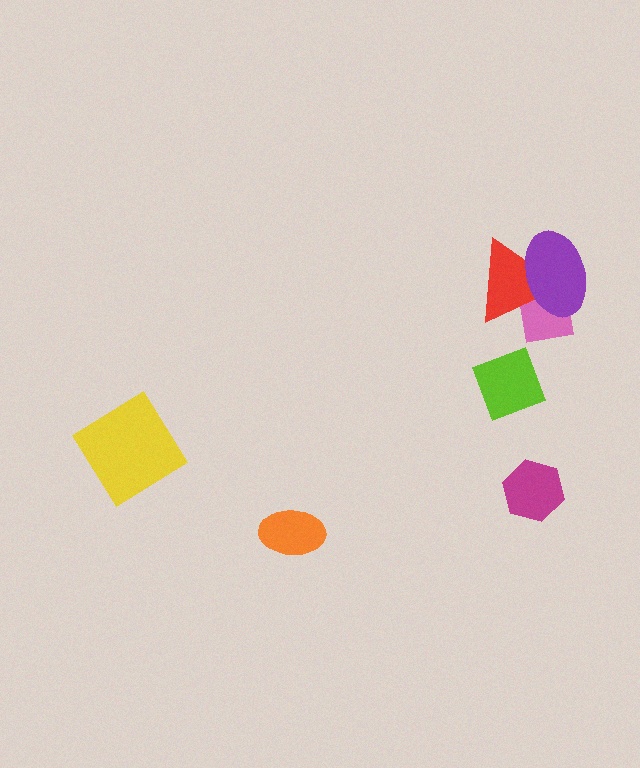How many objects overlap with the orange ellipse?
0 objects overlap with the orange ellipse.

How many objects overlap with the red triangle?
2 objects overlap with the red triangle.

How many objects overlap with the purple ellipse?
2 objects overlap with the purple ellipse.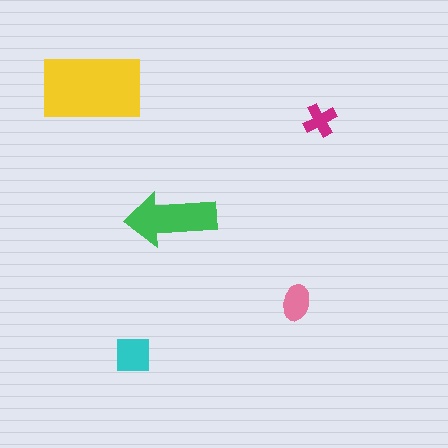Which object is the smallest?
The magenta cross.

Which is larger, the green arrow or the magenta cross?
The green arrow.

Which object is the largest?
The yellow rectangle.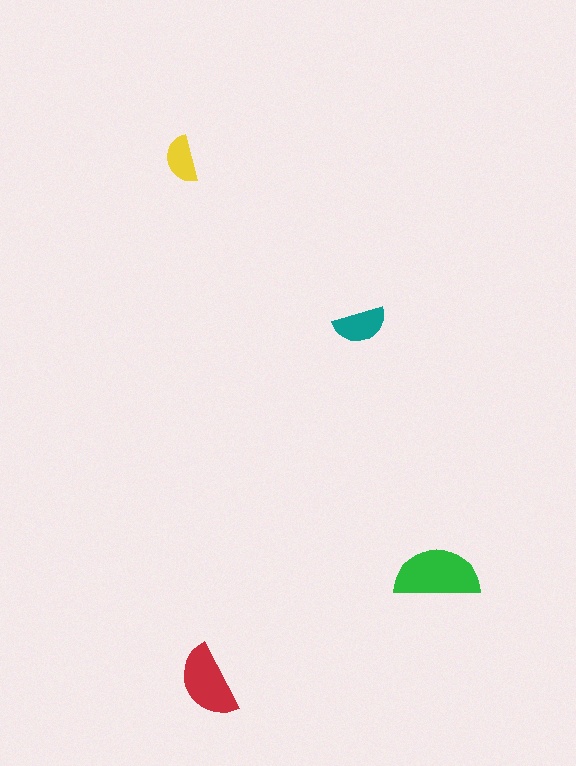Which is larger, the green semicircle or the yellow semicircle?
The green one.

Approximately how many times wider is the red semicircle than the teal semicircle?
About 1.5 times wider.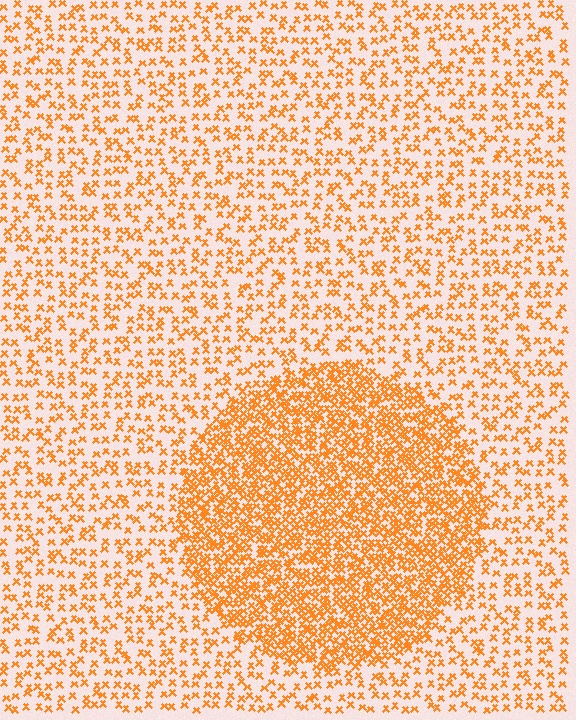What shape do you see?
I see a circle.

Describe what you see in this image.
The image contains small orange elements arranged at two different densities. A circle-shaped region is visible where the elements are more densely packed than the surrounding area.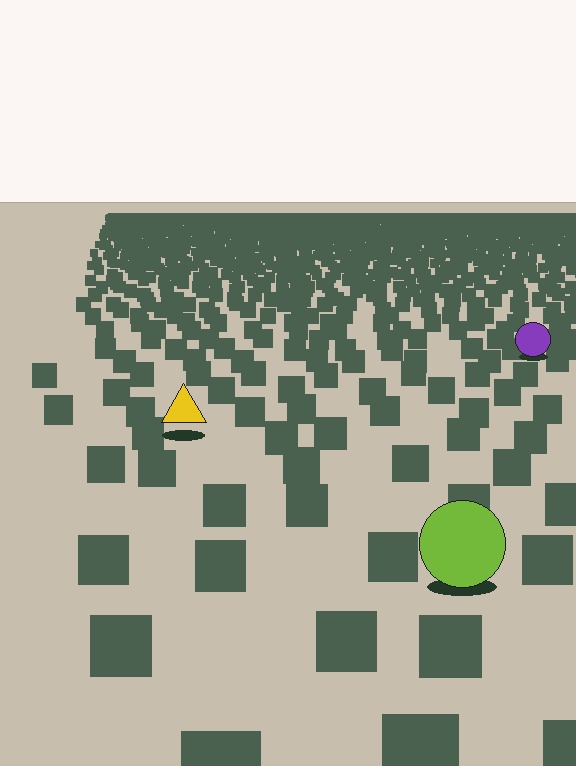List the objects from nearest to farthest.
From nearest to farthest: the lime circle, the yellow triangle, the purple circle.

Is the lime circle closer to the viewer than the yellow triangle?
Yes. The lime circle is closer — you can tell from the texture gradient: the ground texture is coarser near it.